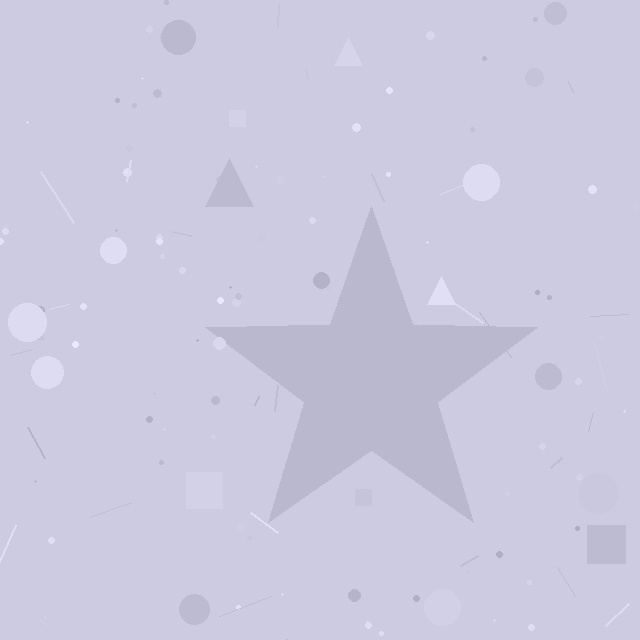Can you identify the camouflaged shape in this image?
The camouflaged shape is a star.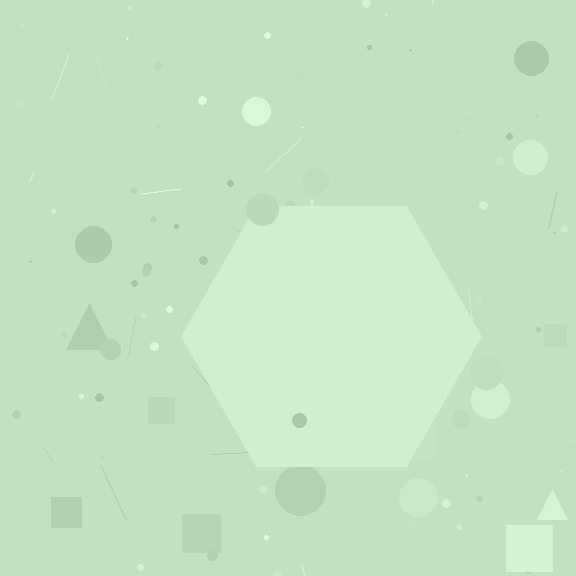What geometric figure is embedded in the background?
A hexagon is embedded in the background.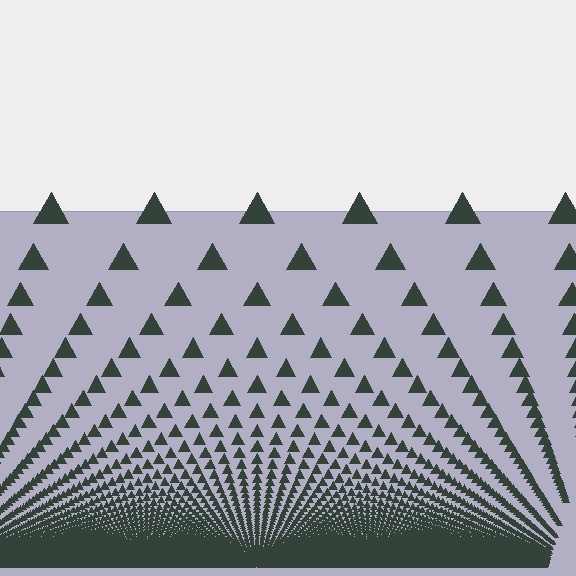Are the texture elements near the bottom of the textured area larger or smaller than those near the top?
Smaller. The gradient is inverted — elements near the bottom are smaller and denser.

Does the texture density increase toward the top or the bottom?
Density increases toward the bottom.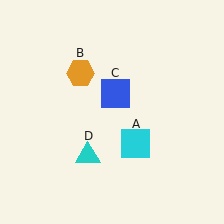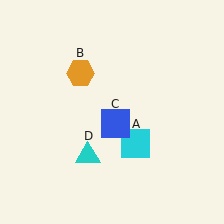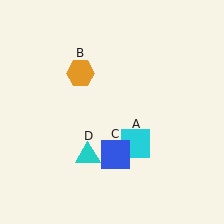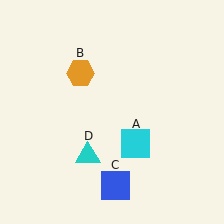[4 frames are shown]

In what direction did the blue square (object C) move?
The blue square (object C) moved down.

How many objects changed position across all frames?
1 object changed position: blue square (object C).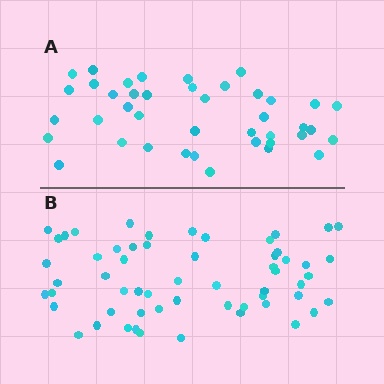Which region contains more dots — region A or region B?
Region B (the bottom region) has more dots.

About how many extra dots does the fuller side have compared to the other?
Region B has approximately 15 more dots than region A.